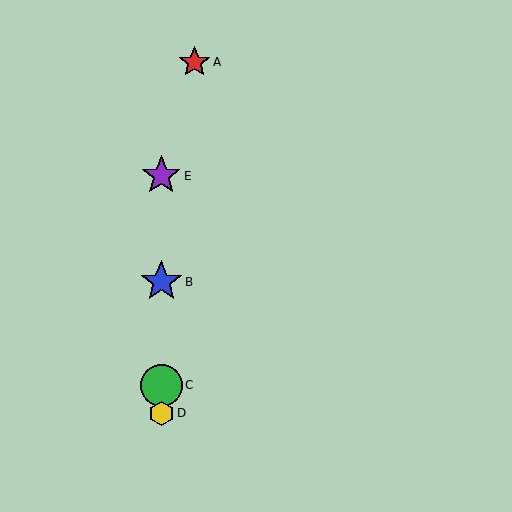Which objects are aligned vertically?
Objects B, C, D, E are aligned vertically.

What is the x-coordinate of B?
Object B is at x≈161.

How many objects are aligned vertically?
4 objects (B, C, D, E) are aligned vertically.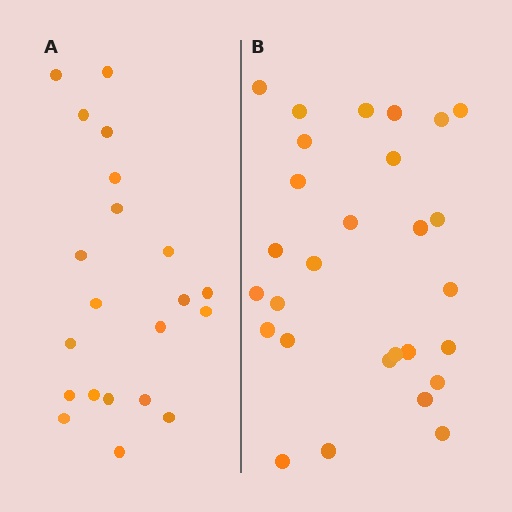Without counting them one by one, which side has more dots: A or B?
Region B (the right region) has more dots.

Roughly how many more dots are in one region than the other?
Region B has roughly 8 or so more dots than region A.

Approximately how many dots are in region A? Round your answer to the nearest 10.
About 20 dots. (The exact count is 21, which rounds to 20.)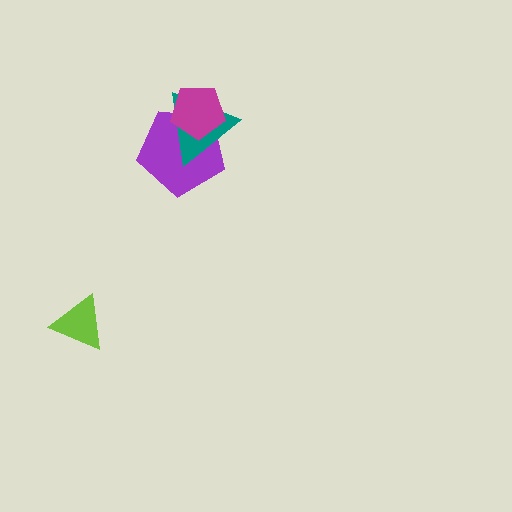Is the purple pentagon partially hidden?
Yes, it is partially covered by another shape.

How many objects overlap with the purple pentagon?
2 objects overlap with the purple pentagon.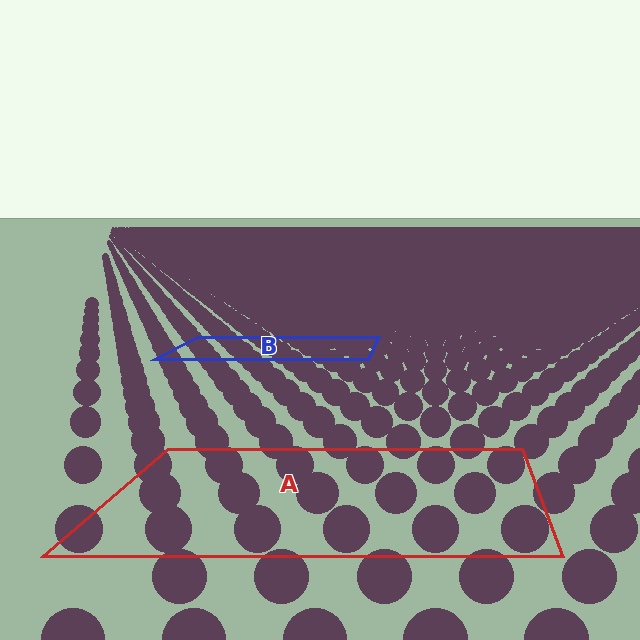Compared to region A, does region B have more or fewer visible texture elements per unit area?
Region B has more texture elements per unit area — they are packed more densely because it is farther away.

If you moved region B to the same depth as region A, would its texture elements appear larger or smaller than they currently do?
They would appear larger. At a closer depth, the same texture elements are projected at a bigger on-screen size.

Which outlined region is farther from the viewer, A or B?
Region B is farther from the viewer — the texture elements inside it appear smaller and more densely packed.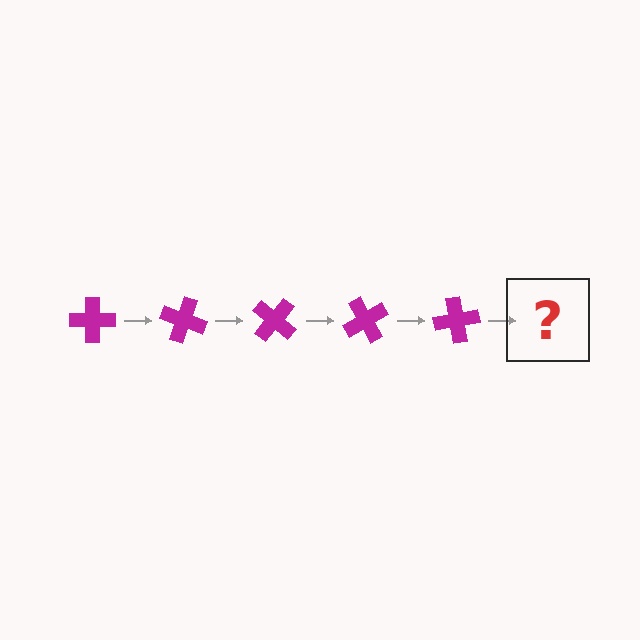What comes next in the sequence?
The next element should be a magenta cross rotated 100 degrees.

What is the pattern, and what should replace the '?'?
The pattern is that the cross rotates 20 degrees each step. The '?' should be a magenta cross rotated 100 degrees.